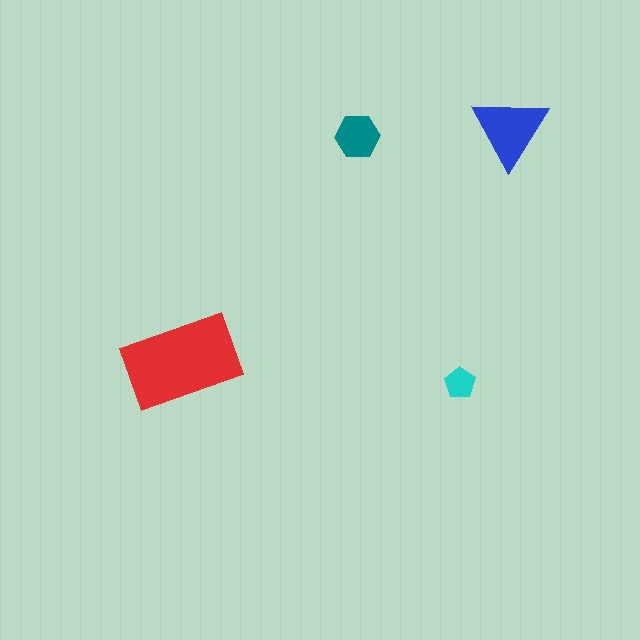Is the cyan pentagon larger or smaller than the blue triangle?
Smaller.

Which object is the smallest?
The cyan pentagon.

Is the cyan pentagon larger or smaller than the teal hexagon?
Smaller.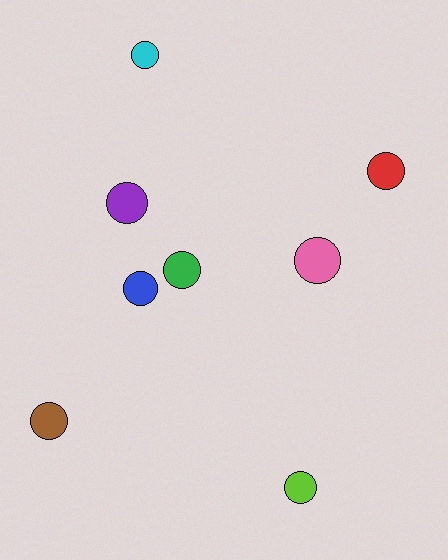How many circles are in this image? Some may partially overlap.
There are 8 circles.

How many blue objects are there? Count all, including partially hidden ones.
There is 1 blue object.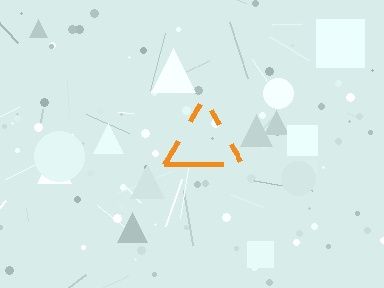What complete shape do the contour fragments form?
The contour fragments form a triangle.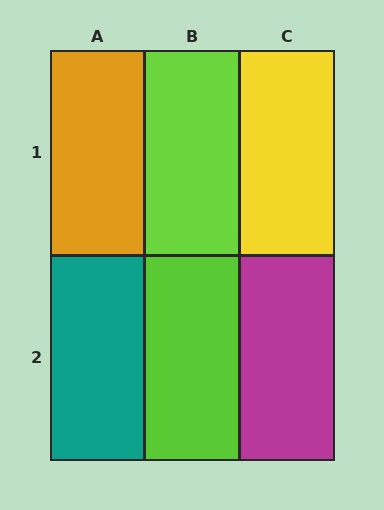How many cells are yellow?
1 cell is yellow.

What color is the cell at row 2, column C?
Magenta.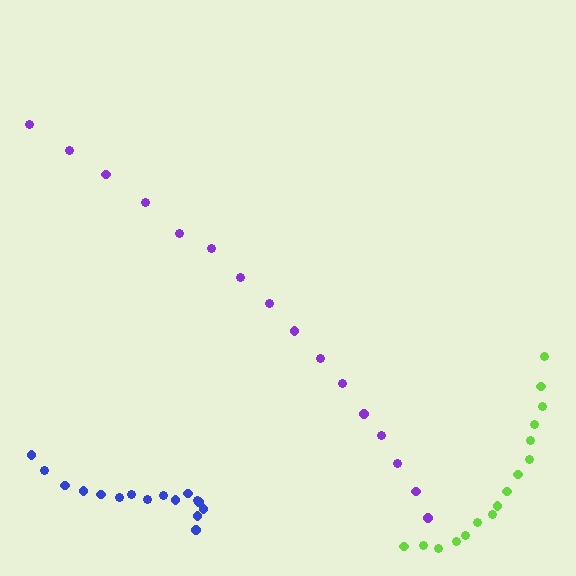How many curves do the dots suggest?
There are 3 distinct paths.